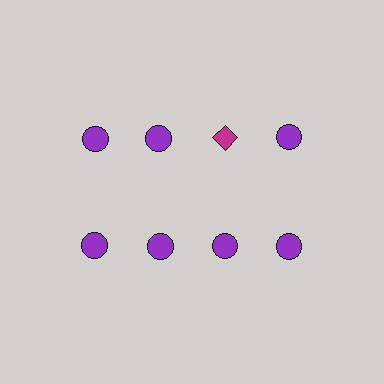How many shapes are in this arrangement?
There are 8 shapes arranged in a grid pattern.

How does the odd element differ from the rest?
It differs in both color (magenta instead of purple) and shape (diamond instead of circle).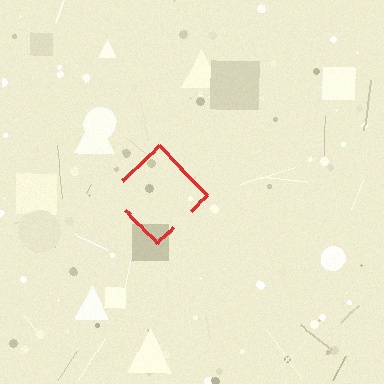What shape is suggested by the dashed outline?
The dashed outline suggests a diamond.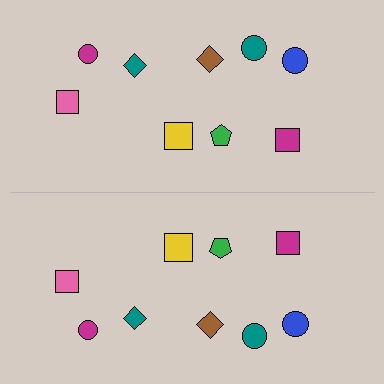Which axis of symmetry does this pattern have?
The pattern has a horizontal axis of symmetry running through the center of the image.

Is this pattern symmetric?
Yes, this pattern has bilateral (reflection) symmetry.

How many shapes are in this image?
There are 18 shapes in this image.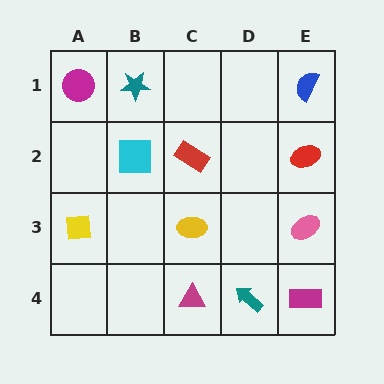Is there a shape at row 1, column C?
No, that cell is empty.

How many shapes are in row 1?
3 shapes.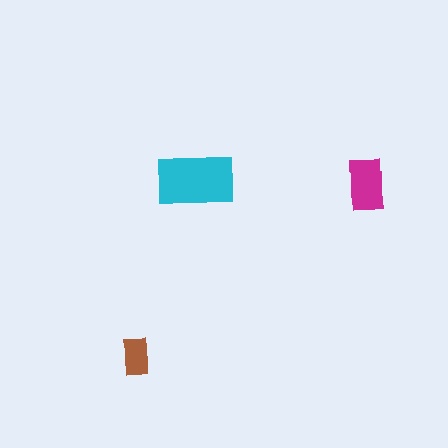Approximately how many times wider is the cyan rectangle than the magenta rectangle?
About 1.5 times wider.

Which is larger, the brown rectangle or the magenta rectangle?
The magenta one.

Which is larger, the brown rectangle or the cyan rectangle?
The cyan one.